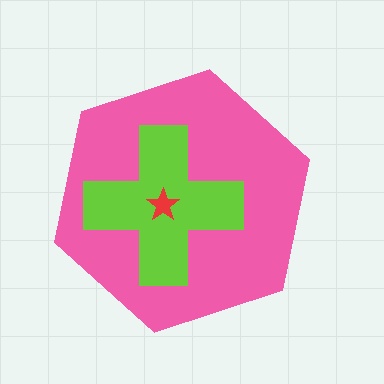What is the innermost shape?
The red star.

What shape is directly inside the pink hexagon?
The lime cross.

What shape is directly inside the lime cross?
The red star.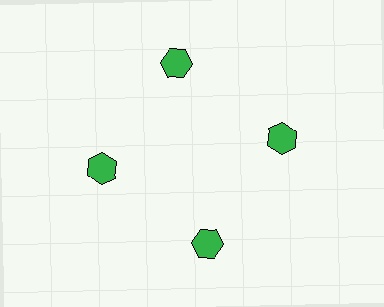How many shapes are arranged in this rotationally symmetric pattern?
There are 4 shapes, arranged in 4 groups of 1.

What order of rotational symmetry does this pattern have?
This pattern has 4-fold rotational symmetry.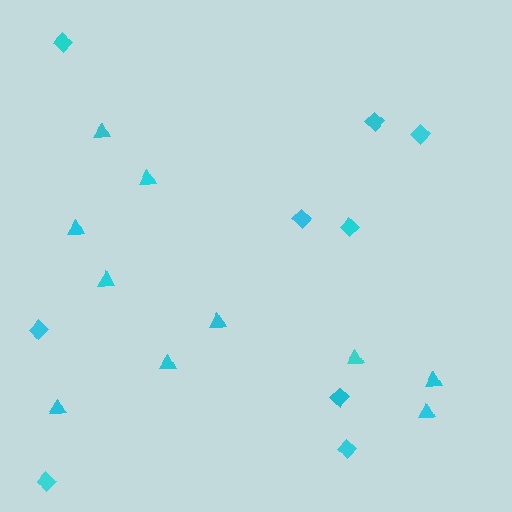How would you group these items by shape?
There are 2 groups: one group of triangles (10) and one group of diamonds (9).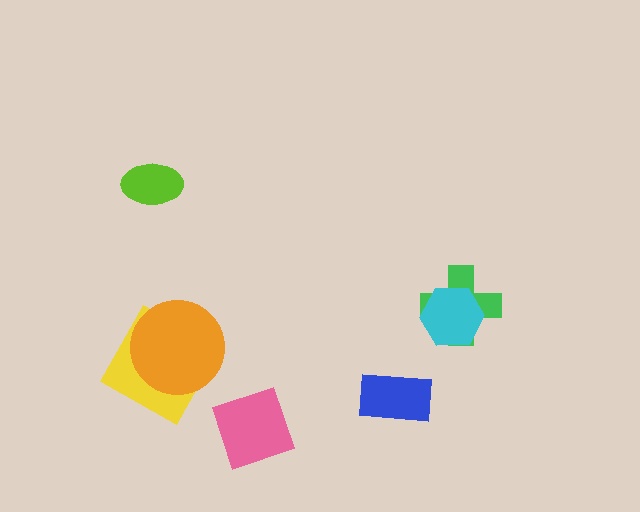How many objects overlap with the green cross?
1 object overlaps with the green cross.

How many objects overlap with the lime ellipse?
0 objects overlap with the lime ellipse.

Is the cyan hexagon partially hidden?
No, no other shape covers it.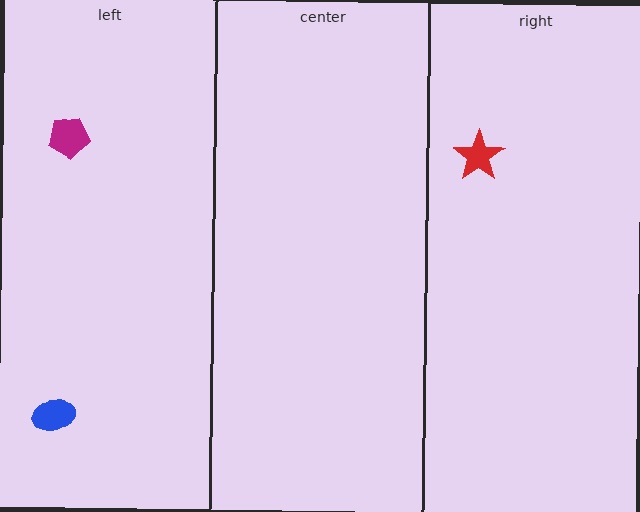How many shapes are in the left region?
2.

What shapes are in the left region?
The magenta pentagon, the blue ellipse.